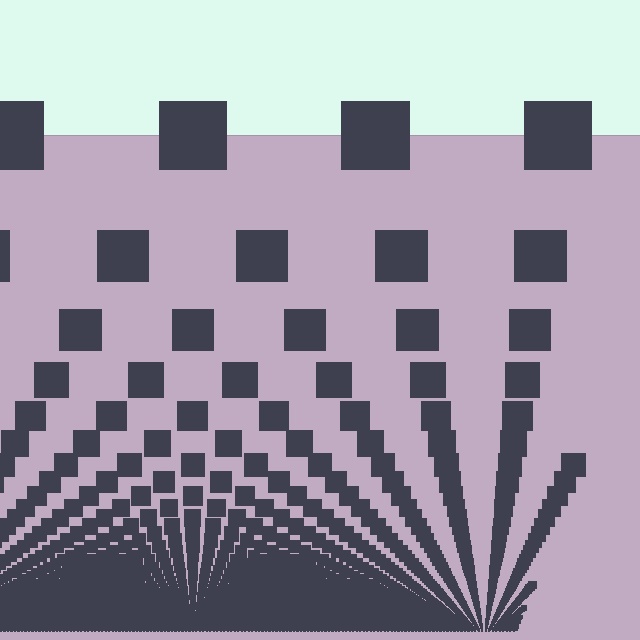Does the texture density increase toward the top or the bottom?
Density increases toward the bottom.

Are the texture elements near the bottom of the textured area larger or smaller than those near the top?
Smaller. The gradient is inverted — elements near the bottom are smaller and denser.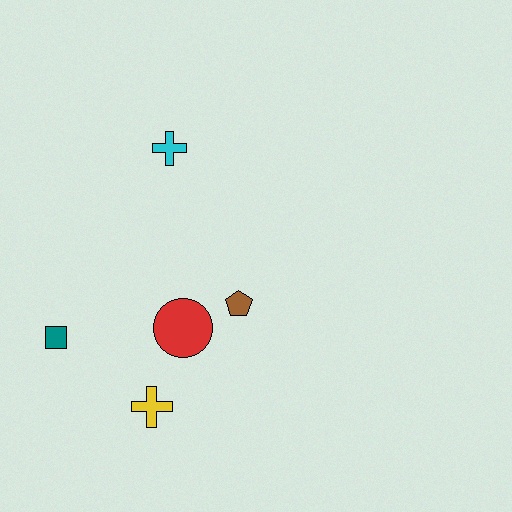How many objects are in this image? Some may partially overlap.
There are 5 objects.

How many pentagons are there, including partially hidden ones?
There is 1 pentagon.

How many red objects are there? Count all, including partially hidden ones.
There is 1 red object.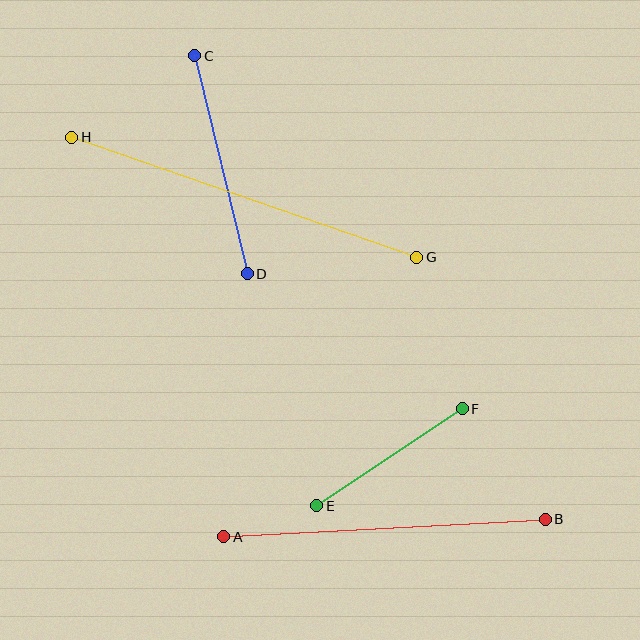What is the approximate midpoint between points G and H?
The midpoint is at approximately (244, 197) pixels.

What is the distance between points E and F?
The distance is approximately 175 pixels.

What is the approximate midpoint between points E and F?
The midpoint is at approximately (390, 457) pixels.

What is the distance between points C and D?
The distance is approximately 224 pixels.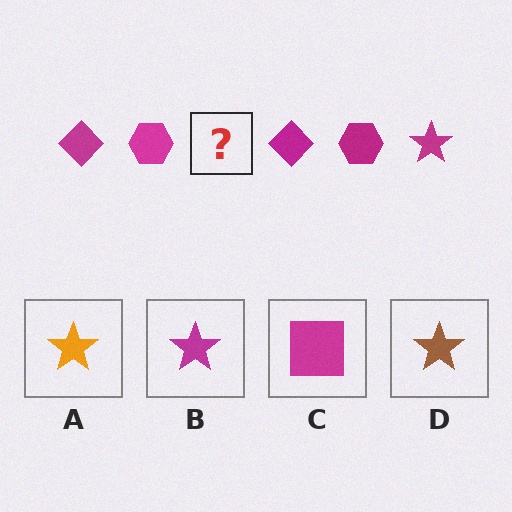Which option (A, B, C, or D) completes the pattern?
B.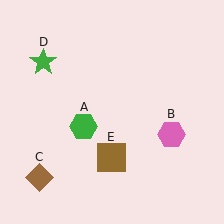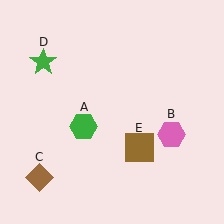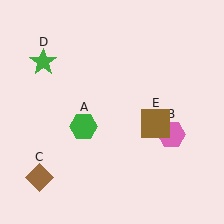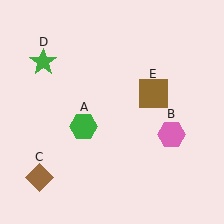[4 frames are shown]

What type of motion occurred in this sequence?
The brown square (object E) rotated counterclockwise around the center of the scene.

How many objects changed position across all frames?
1 object changed position: brown square (object E).